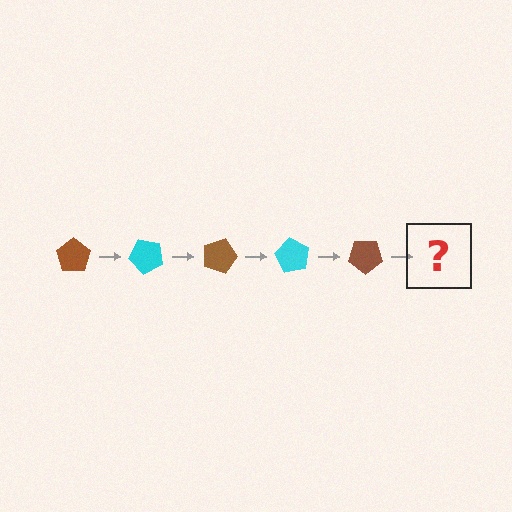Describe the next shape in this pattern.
It should be a cyan pentagon, rotated 225 degrees from the start.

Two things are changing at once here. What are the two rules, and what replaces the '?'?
The two rules are that it rotates 45 degrees each step and the color cycles through brown and cyan. The '?' should be a cyan pentagon, rotated 225 degrees from the start.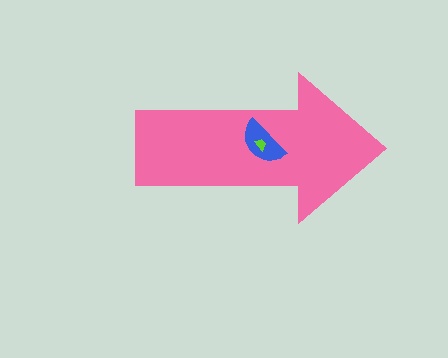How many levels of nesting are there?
3.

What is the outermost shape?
The pink arrow.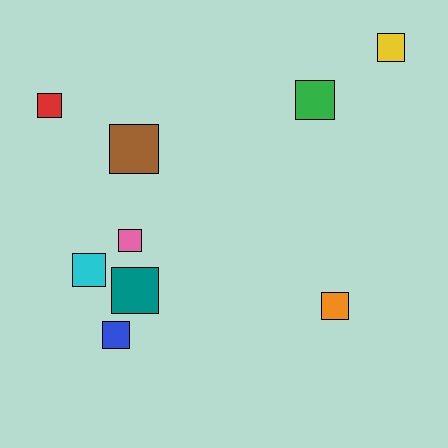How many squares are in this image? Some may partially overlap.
There are 9 squares.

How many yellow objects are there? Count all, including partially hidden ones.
There is 1 yellow object.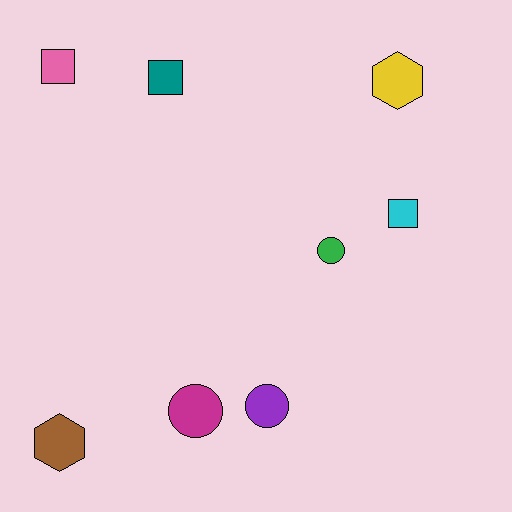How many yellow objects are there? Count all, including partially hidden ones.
There is 1 yellow object.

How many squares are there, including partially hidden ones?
There are 3 squares.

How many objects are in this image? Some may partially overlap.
There are 8 objects.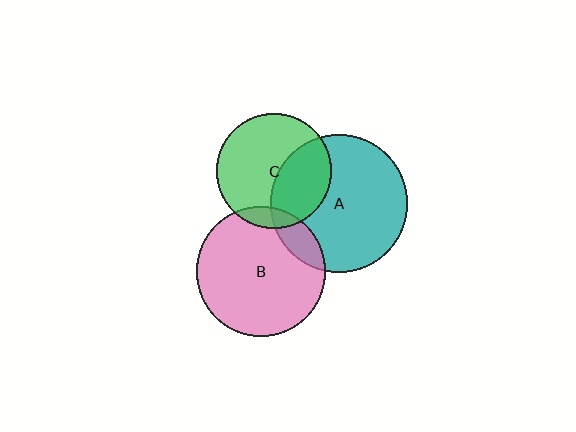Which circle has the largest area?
Circle A (teal).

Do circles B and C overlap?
Yes.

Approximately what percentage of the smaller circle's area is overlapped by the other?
Approximately 10%.